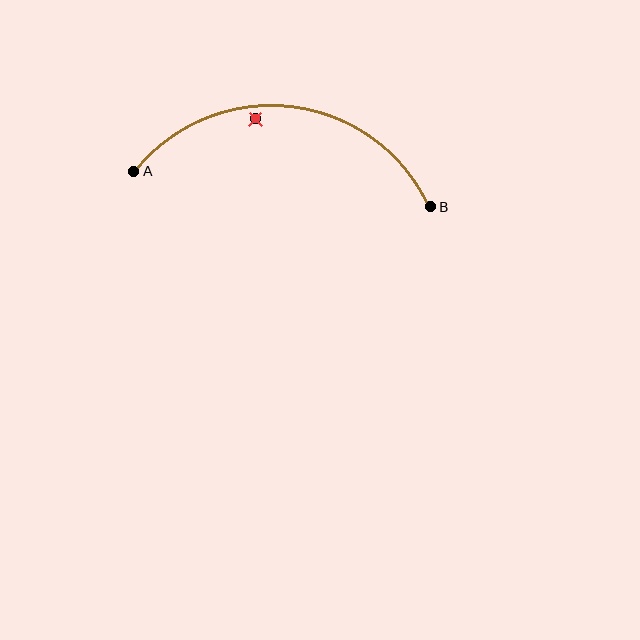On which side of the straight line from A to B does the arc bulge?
The arc bulges above the straight line connecting A and B.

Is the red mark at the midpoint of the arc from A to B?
No — the red mark does not lie on the arc at all. It sits slightly inside the curve.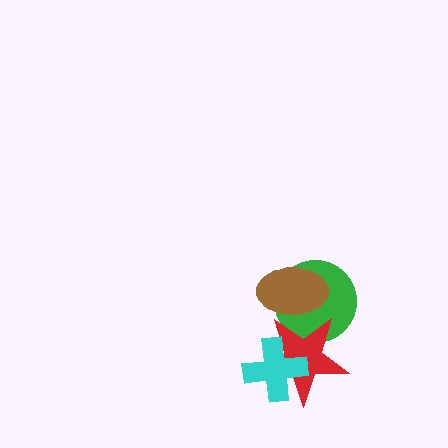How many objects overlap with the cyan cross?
1 object overlaps with the cyan cross.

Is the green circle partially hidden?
Yes, it is partially covered by another shape.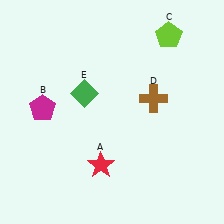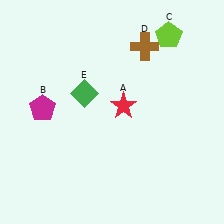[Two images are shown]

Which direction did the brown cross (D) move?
The brown cross (D) moved up.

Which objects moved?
The objects that moved are: the red star (A), the brown cross (D).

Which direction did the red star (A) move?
The red star (A) moved up.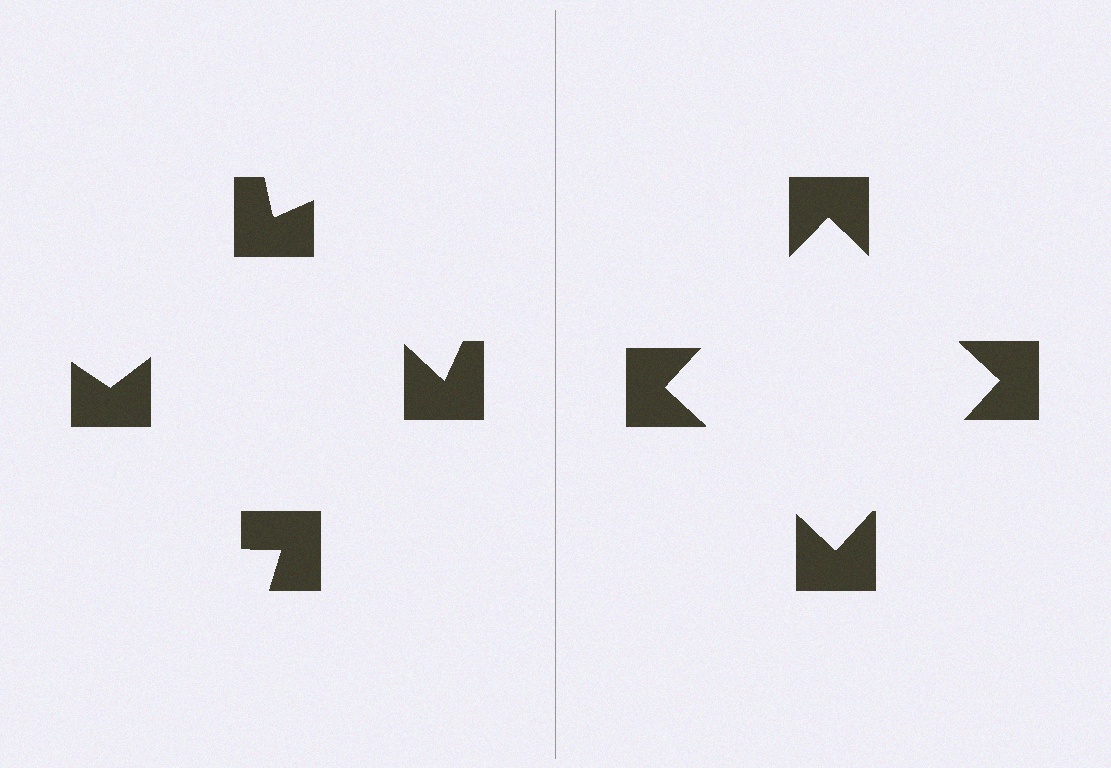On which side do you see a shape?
An illusory square appears on the right side. On the left side the wedge cuts are rotated, so no coherent shape forms.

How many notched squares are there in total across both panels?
8 — 4 on each side.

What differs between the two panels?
The notched squares are positioned identically on both sides; only the wedge orientations differ. On the right they align to a square; on the left they are misaligned.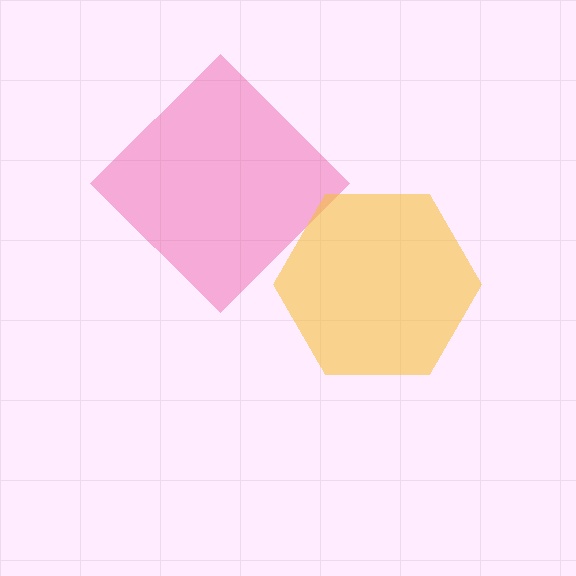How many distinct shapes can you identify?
There are 2 distinct shapes: a pink diamond, a yellow hexagon.